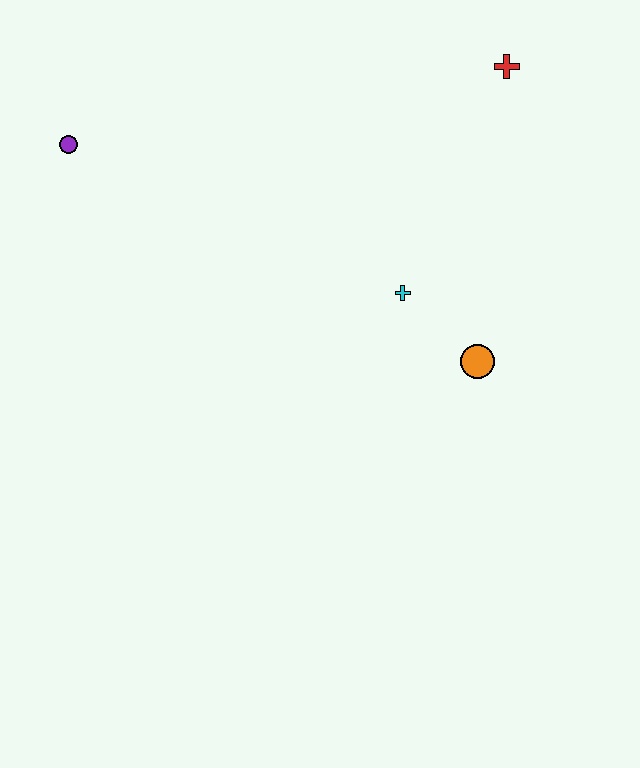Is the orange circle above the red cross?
No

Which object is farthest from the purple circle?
The orange circle is farthest from the purple circle.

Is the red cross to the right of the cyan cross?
Yes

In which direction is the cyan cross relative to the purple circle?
The cyan cross is to the right of the purple circle.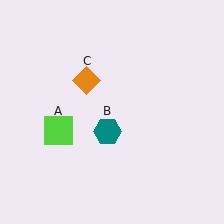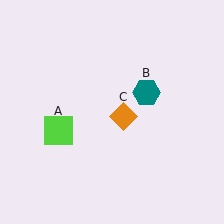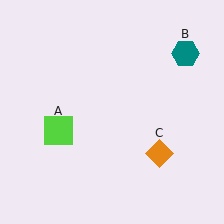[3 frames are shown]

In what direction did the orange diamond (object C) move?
The orange diamond (object C) moved down and to the right.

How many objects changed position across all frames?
2 objects changed position: teal hexagon (object B), orange diamond (object C).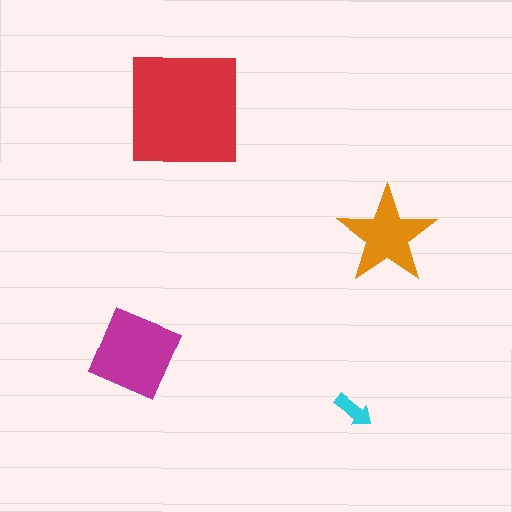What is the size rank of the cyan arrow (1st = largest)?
4th.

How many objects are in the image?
There are 4 objects in the image.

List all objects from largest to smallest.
The red square, the magenta diamond, the orange star, the cyan arrow.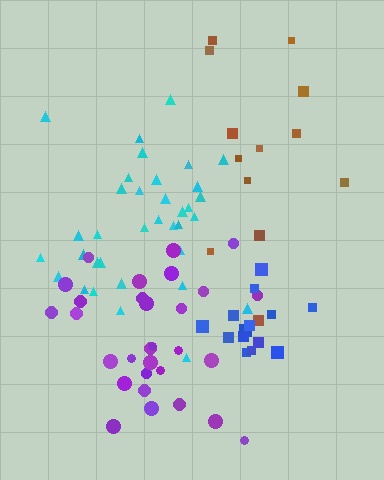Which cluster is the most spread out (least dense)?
Brown.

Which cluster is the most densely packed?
Blue.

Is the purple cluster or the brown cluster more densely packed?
Purple.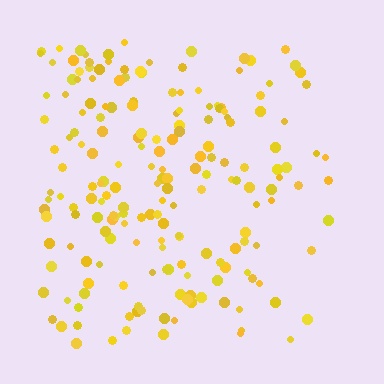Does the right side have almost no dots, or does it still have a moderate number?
Still a moderate number, just noticeably fewer than the left.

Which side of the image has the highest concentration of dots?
The left.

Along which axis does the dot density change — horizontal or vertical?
Horizontal.